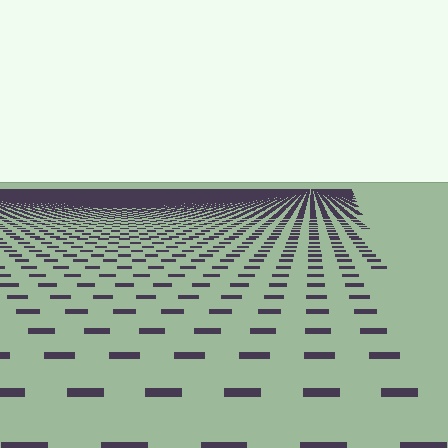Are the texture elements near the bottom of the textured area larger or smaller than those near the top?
Larger. Near the bottom, elements are closer to the viewer and appear at a bigger on-screen size.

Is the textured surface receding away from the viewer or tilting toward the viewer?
The surface is receding away from the viewer. Texture elements get smaller and denser toward the top.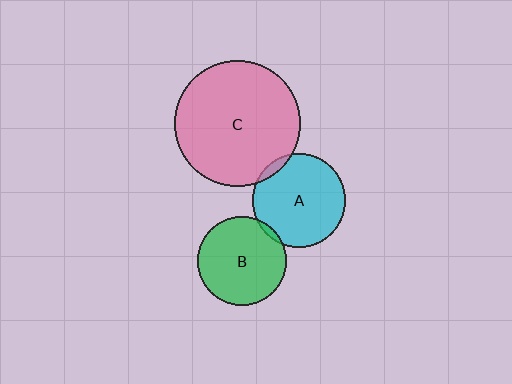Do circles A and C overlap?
Yes.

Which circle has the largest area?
Circle C (pink).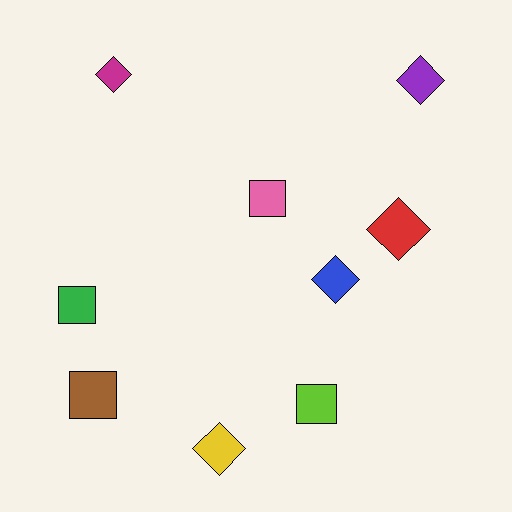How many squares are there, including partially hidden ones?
There are 4 squares.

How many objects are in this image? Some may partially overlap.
There are 9 objects.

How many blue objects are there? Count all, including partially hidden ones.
There is 1 blue object.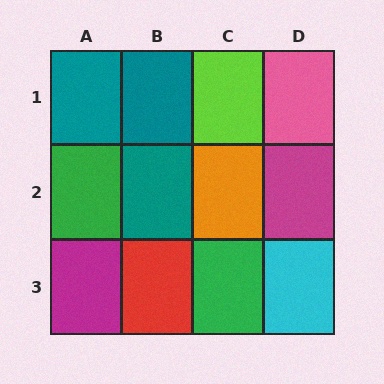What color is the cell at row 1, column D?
Pink.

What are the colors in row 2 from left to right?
Green, teal, orange, magenta.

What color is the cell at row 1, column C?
Lime.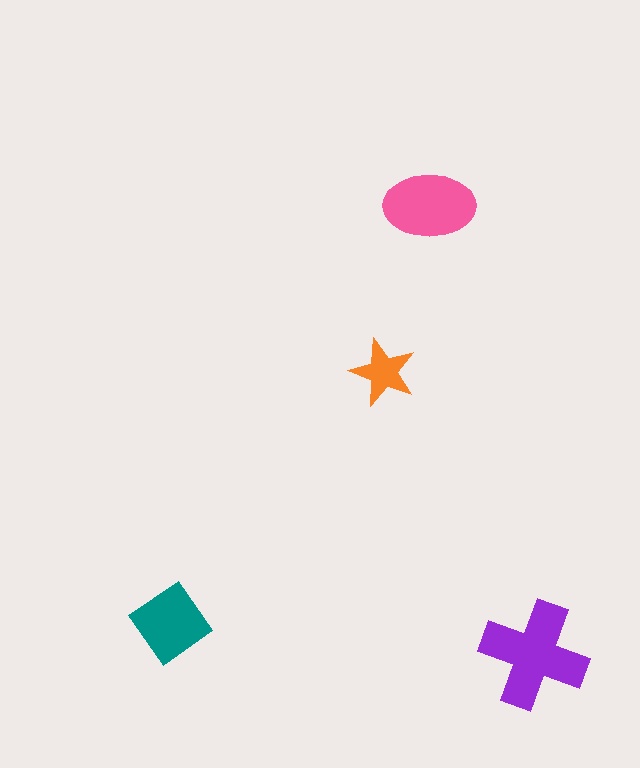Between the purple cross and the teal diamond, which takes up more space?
The purple cross.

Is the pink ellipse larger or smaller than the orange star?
Larger.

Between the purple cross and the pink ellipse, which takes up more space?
The purple cross.